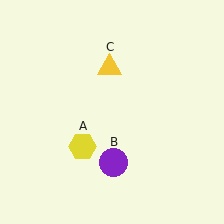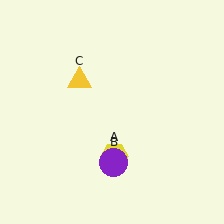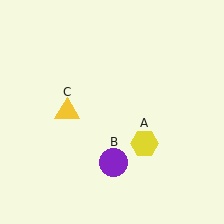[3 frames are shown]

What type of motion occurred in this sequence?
The yellow hexagon (object A), yellow triangle (object C) rotated counterclockwise around the center of the scene.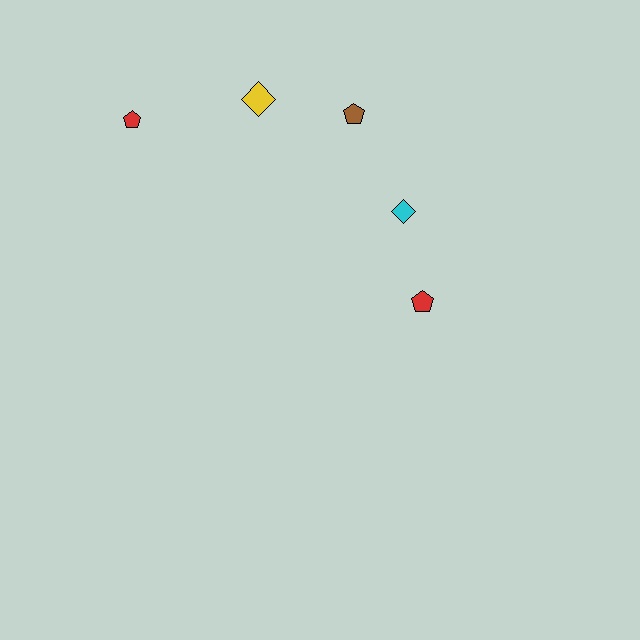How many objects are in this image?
There are 5 objects.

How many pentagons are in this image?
There are 3 pentagons.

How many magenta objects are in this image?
There are no magenta objects.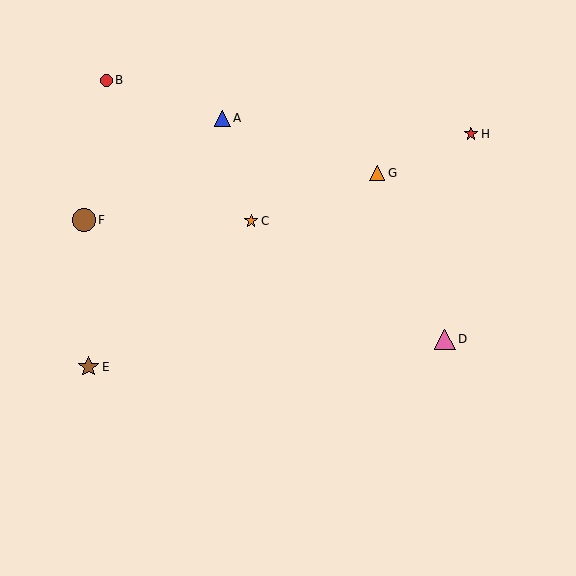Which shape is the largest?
The brown circle (labeled F) is the largest.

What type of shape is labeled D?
Shape D is a pink triangle.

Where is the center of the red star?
The center of the red star is at (471, 134).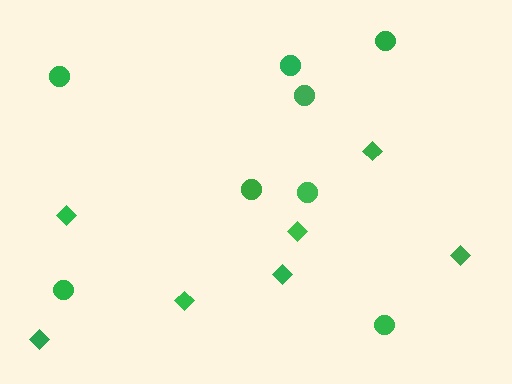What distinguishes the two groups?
There are 2 groups: one group of circles (8) and one group of diamonds (7).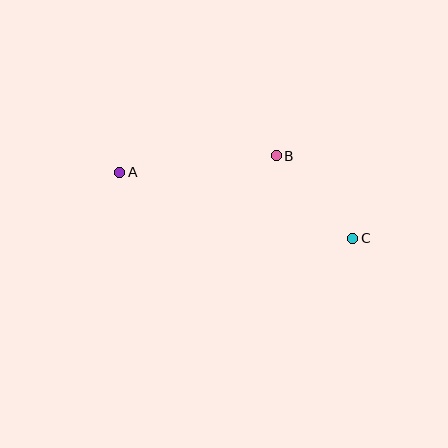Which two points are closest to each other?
Points B and C are closest to each other.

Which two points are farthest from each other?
Points A and C are farthest from each other.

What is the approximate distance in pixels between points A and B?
The distance between A and B is approximately 157 pixels.